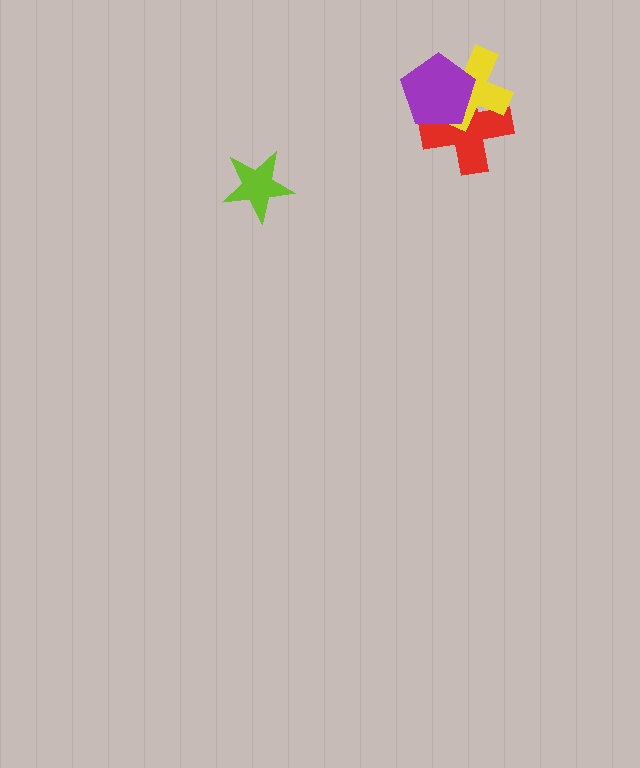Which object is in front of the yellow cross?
The purple pentagon is in front of the yellow cross.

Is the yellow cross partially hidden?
Yes, it is partially covered by another shape.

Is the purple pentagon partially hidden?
No, no other shape covers it.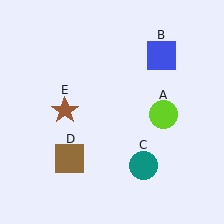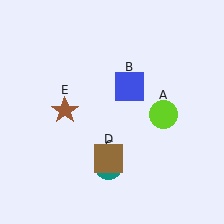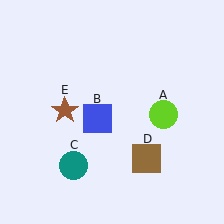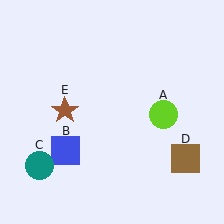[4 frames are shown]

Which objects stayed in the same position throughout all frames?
Lime circle (object A) and brown star (object E) remained stationary.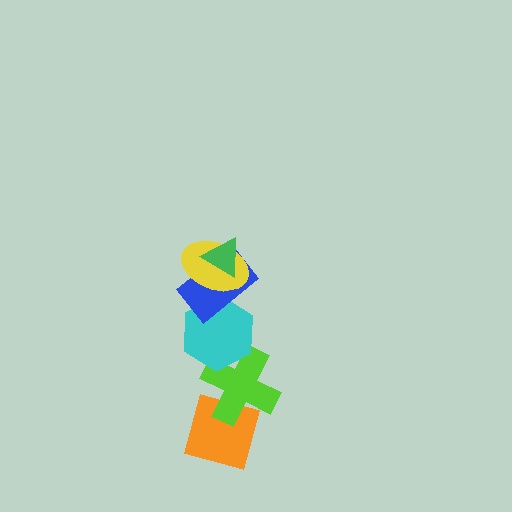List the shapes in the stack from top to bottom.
From top to bottom: the green triangle, the yellow ellipse, the blue rectangle, the cyan hexagon, the lime cross, the orange diamond.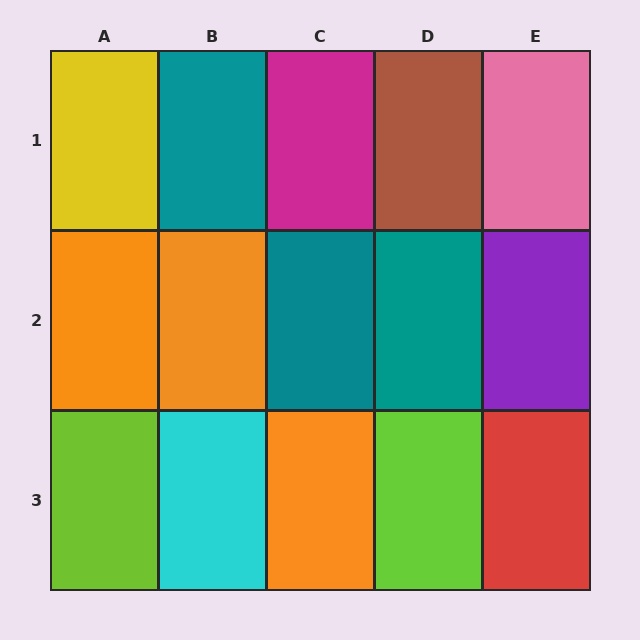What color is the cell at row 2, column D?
Teal.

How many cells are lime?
2 cells are lime.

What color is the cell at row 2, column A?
Orange.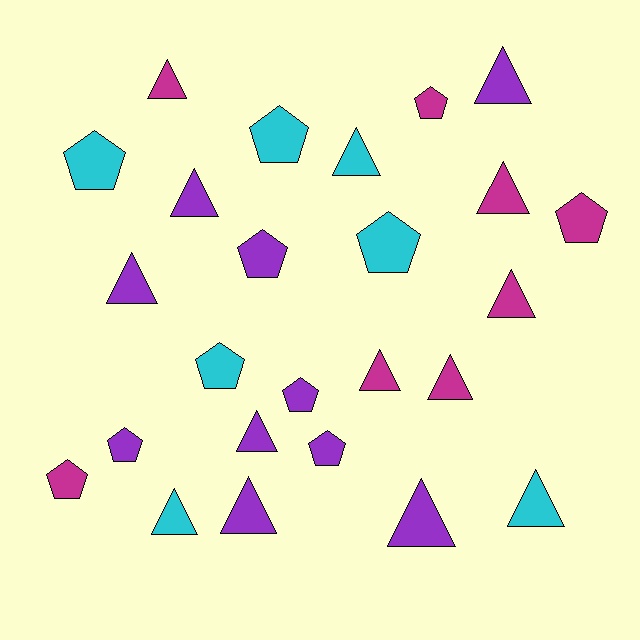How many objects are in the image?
There are 25 objects.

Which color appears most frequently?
Purple, with 10 objects.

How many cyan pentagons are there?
There are 4 cyan pentagons.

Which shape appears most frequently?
Triangle, with 14 objects.